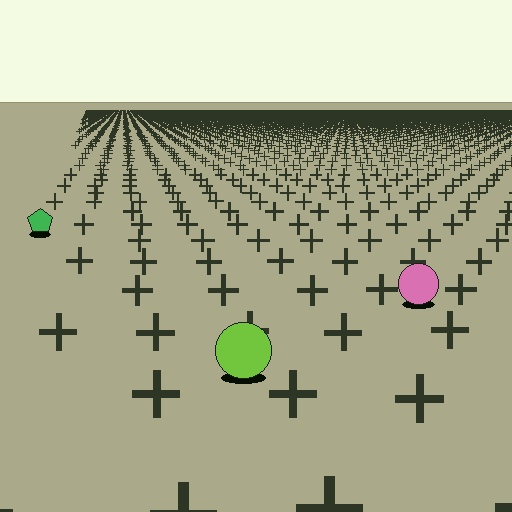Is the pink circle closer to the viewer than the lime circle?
No. The lime circle is closer — you can tell from the texture gradient: the ground texture is coarser near it.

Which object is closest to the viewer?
The lime circle is closest. The texture marks near it are larger and more spread out.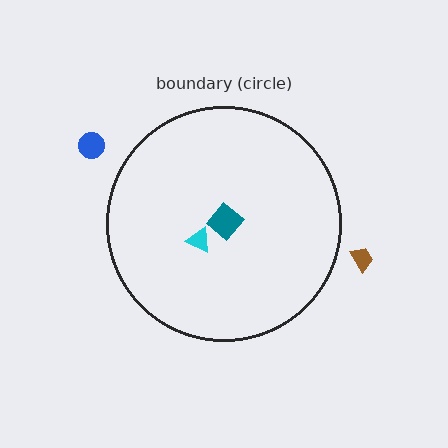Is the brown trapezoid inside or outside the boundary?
Outside.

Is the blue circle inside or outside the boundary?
Outside.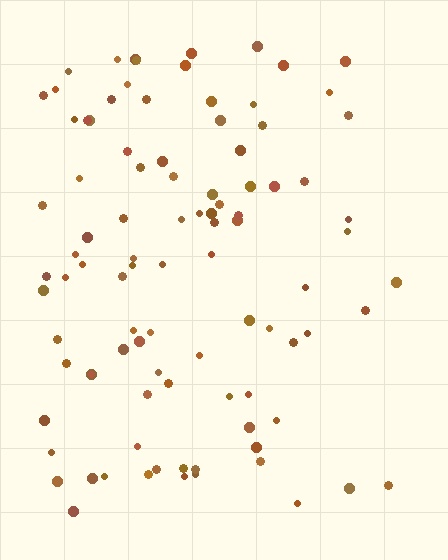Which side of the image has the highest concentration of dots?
The left.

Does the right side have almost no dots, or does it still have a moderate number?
Still a moderate number, just noticeably fewer than the left.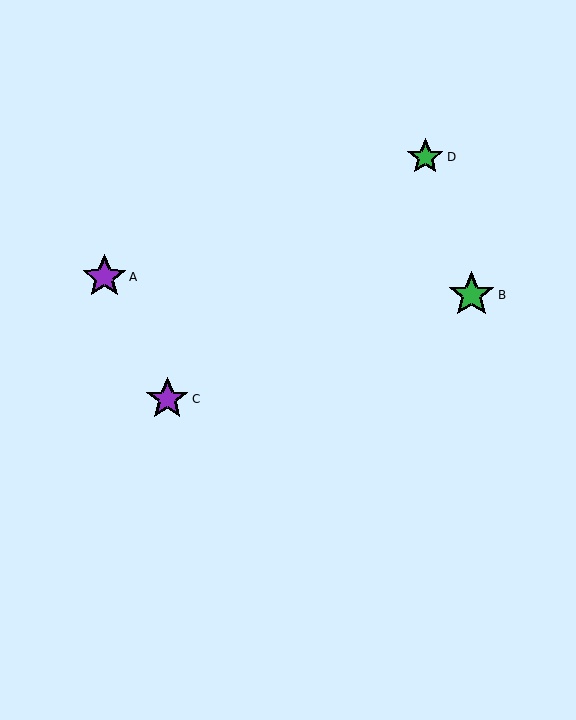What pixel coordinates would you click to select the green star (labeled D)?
Click at (425, 157) to select the green star D.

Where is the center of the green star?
The center of the green star is at (472, 295).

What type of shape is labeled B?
Shape B is a green star.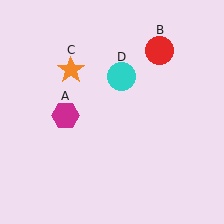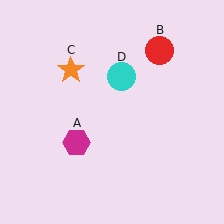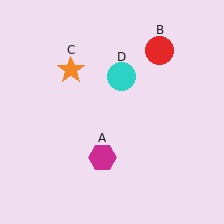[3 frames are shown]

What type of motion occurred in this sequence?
The magenta hexagon (object A) rotated counterclockwise around the center of the scene.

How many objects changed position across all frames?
1 object changed position: magenta hexagon (object A).